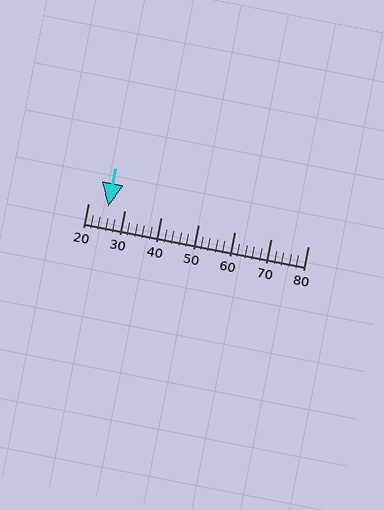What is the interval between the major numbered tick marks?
The major tick marks are spaced 10 units apart.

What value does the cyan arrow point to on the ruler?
The cyan arrow points to approximately 26.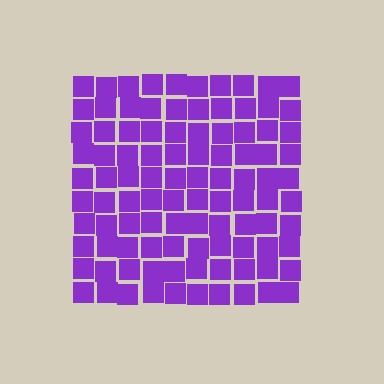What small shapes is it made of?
It is made of small squares.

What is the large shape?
The large shape is a square.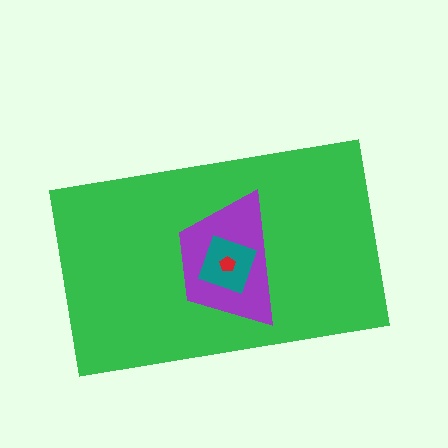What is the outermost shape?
The green rectangle.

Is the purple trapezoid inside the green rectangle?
Yes.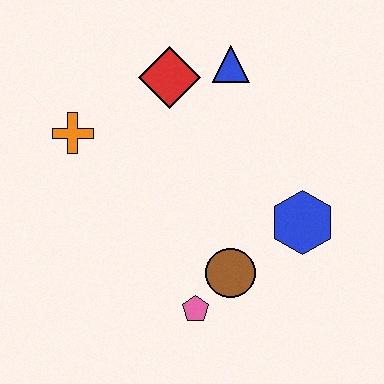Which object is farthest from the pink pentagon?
The blue triangle is farthest from the pink pentagon.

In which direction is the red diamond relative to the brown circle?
The red diamond is above the brown circle.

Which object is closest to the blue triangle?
The red diamond is closest to the blue triangle.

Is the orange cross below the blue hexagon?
No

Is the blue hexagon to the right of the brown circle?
Yes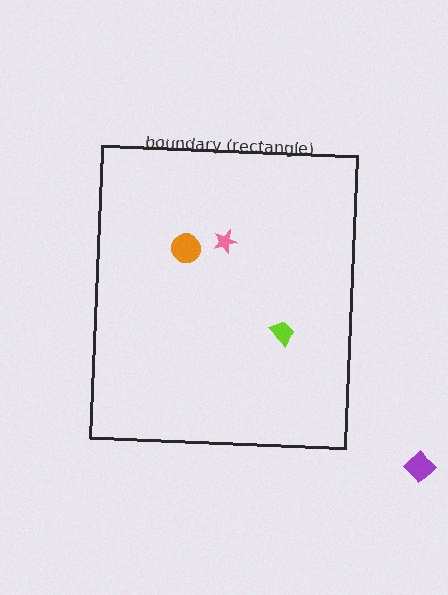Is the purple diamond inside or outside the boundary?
Outside.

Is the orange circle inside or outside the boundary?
Inside.